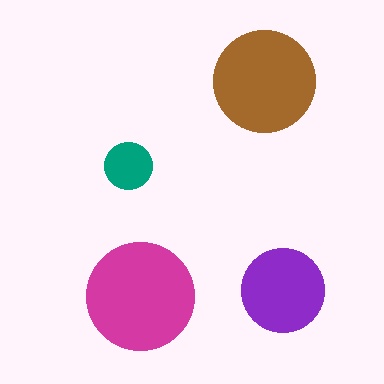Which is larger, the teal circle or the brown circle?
The brown one.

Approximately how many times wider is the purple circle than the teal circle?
About 2 times wider.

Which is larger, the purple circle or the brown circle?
The brown one.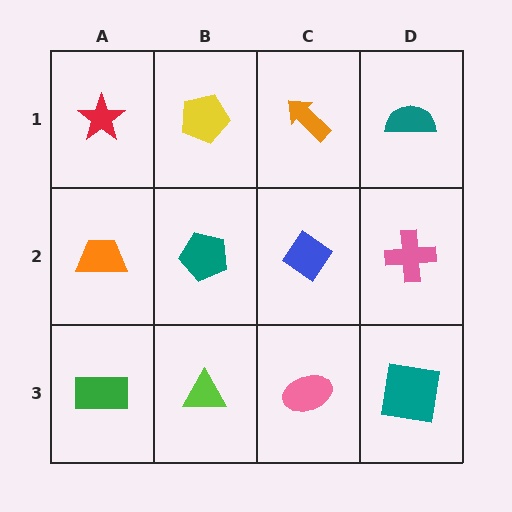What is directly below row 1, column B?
A teal pentagon.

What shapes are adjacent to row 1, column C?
A blue diamond (row 2, column C), a yellow pentagon (row 1, column B), a teal semicircle (row 1, column D).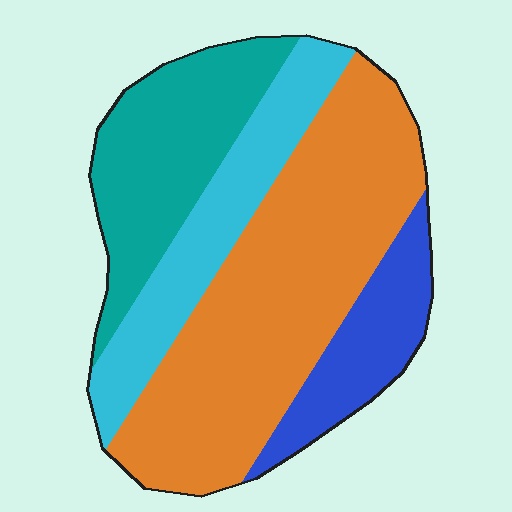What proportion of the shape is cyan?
Cyan takes up about one fifth (1/5) of the shape.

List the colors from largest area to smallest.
From largest to smallest: orange, teal, cyan, blue.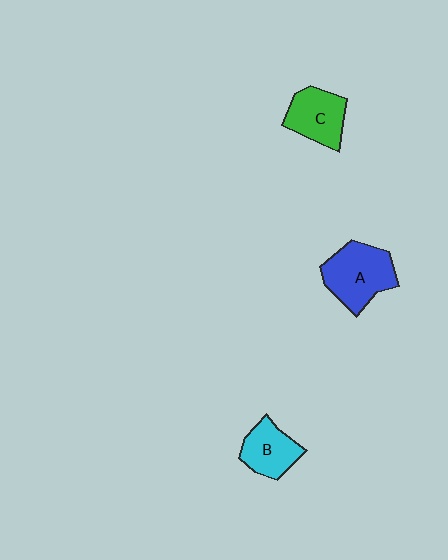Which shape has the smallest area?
Shape B (cyan).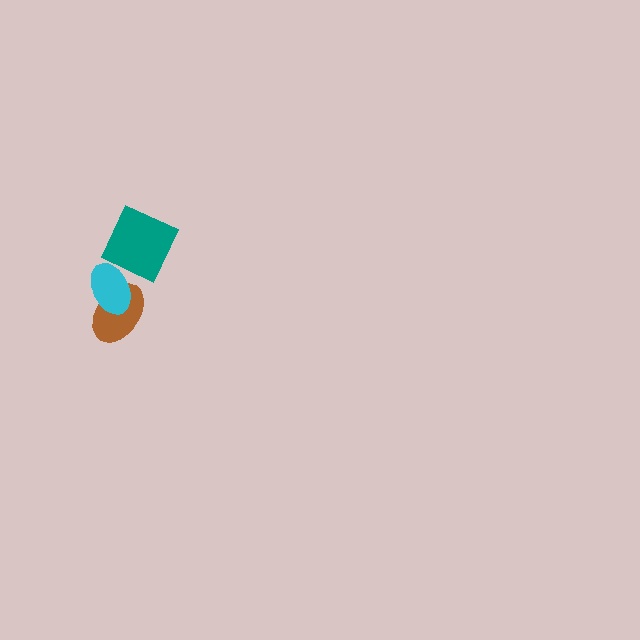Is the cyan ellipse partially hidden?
No, no other shape covers it.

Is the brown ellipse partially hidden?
Yes, it is partially covered by another shape.